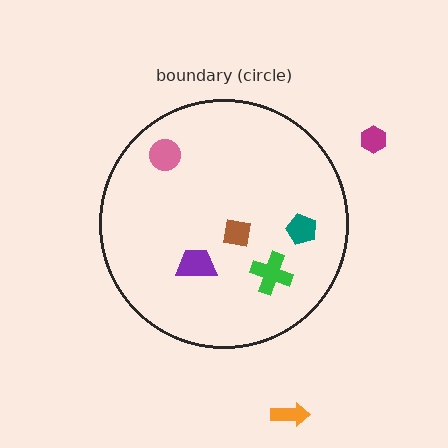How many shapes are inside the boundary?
5 inside, 2 outside.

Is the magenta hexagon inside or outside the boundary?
Outside.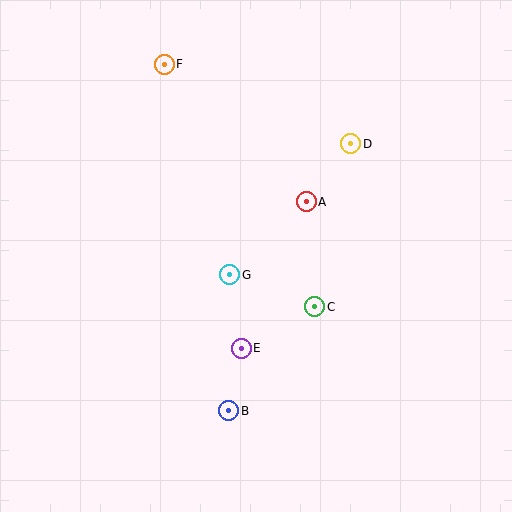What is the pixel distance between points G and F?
The distance between G and F is 221 pixels.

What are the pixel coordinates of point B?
Point B is at (229, 411).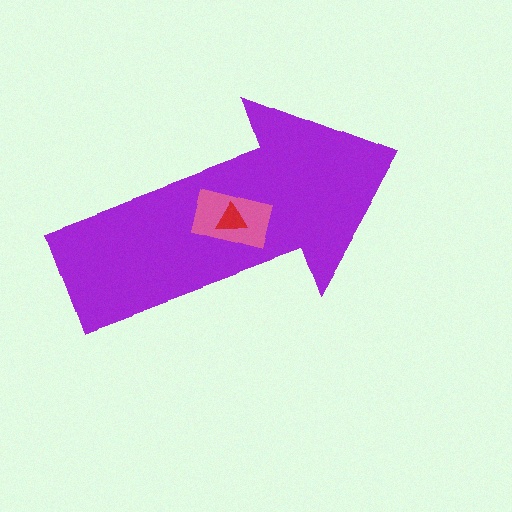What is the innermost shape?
The red triangle.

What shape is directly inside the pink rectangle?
The red triangle.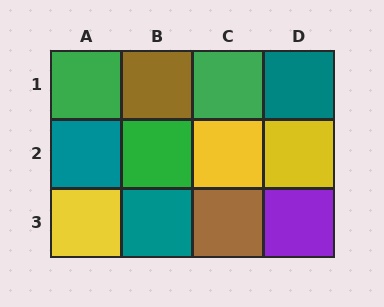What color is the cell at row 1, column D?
Teal.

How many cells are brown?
2 cells are brown.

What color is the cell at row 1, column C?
Green.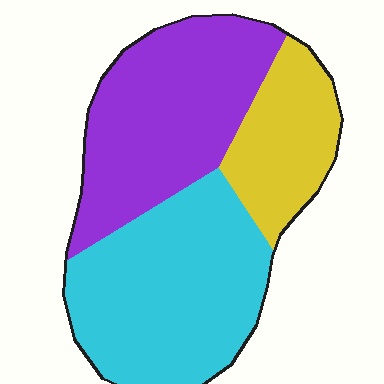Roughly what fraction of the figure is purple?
Purple takes up between a quarter and a half of the figure.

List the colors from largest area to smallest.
From largest to smallest: cyan, purple, yellow.